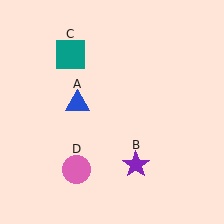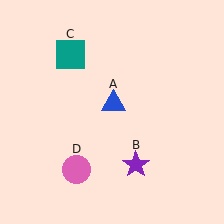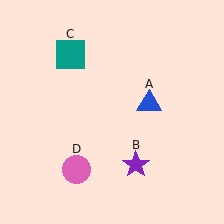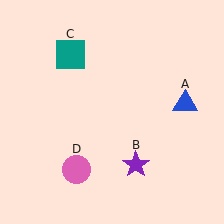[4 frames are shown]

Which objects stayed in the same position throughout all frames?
Purple star (object B) and teal square (object C) and pink circle (object D) remained stationary.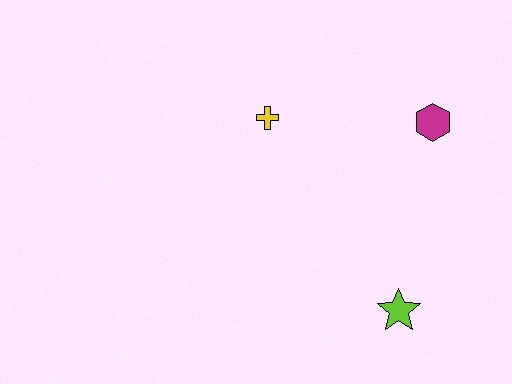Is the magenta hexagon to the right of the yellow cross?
Yes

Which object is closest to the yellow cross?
The magenta hexagon is closest to the yellow cross.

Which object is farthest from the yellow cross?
The lime star is farthest from the yellow cross.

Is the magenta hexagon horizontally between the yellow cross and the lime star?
No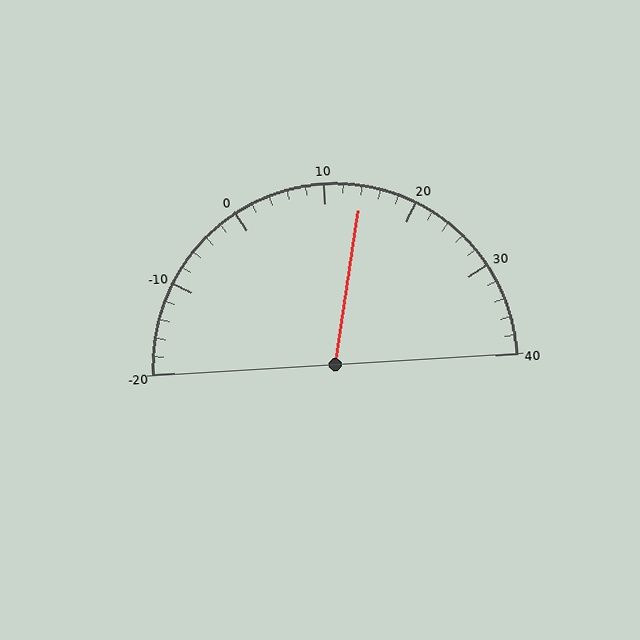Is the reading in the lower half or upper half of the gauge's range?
The reading is in the upper half of the range (-20 to 40).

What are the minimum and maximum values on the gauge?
The gauge ranges from -20 to 40.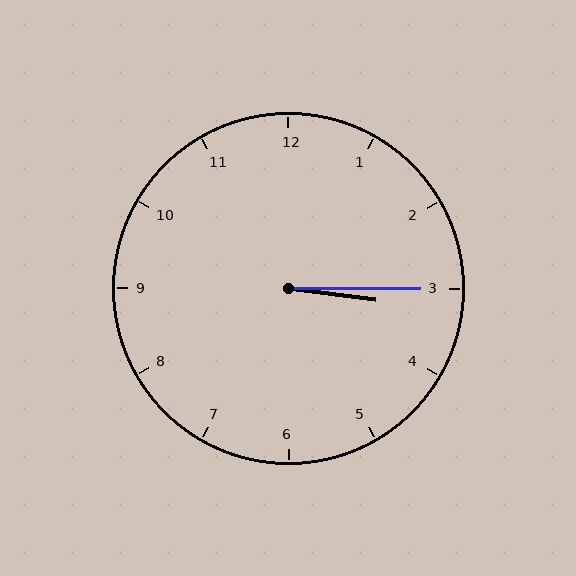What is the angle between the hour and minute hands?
Approximately 8 degrees.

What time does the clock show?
3:15.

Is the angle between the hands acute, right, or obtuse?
It is acute.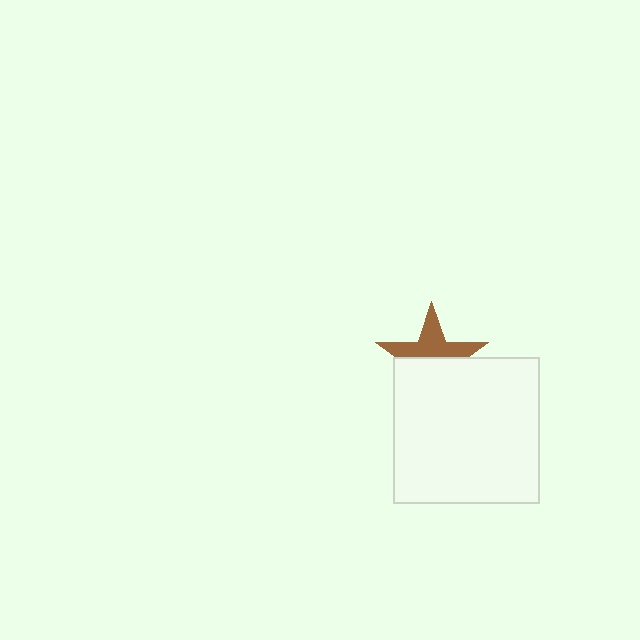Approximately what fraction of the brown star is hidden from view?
Roughly 50% of the brown star is hidden behind the white square.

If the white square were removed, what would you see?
You would see the complete brown star.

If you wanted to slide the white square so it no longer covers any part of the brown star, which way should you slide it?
Slide it down — that is the most direct way to separate the two shapes.